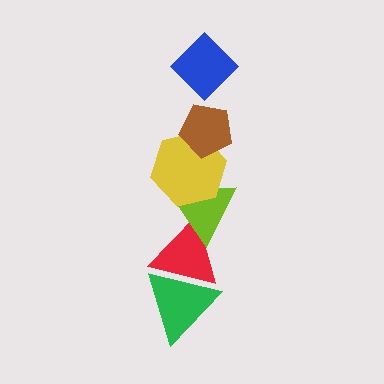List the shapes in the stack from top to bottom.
From top to bottom: the blue diamond, the brown pentagon, the yellow hexagon, the lime triangle, the red triangle, the green triangle.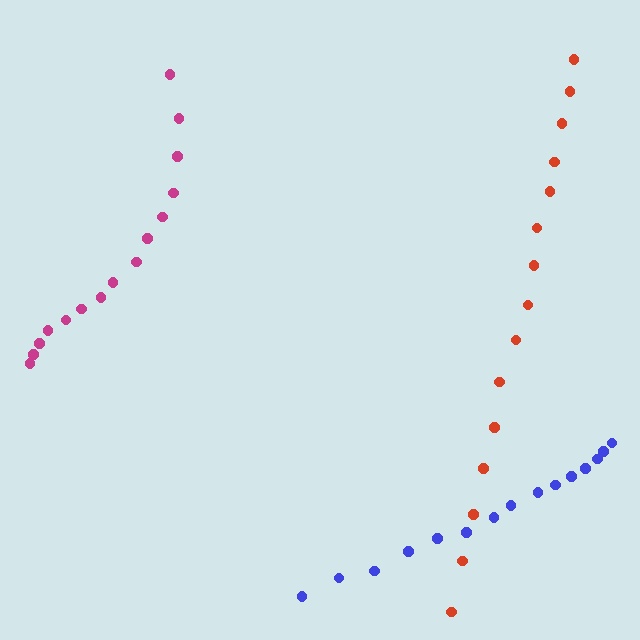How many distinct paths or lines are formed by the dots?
There are 3 distinct paths.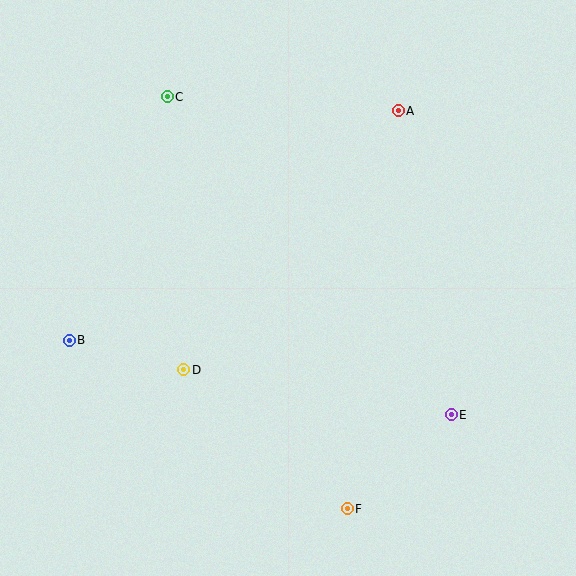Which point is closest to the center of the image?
Point D at (184, 370) is closest to the center.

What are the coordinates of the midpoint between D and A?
The midpoint between D and A is at (291, 240).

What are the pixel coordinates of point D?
Point D is at (184, 370).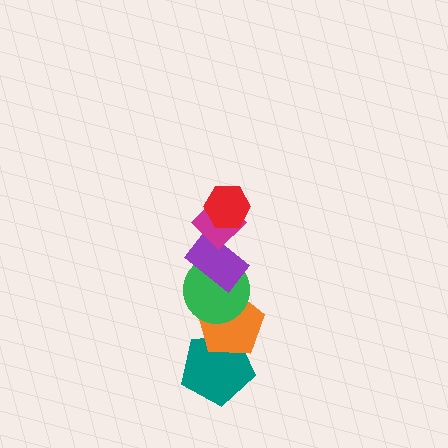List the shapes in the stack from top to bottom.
From top to bottom: the red hexagon, the magenta diamond, the purple rectangle, the green circle, the orange pentagon, the teal pentagon.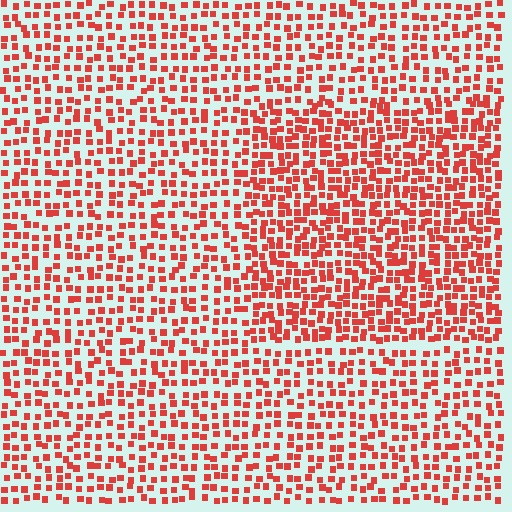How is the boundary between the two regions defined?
The boundary is defined by a change in element density (approximately 1.6x ratio). All elements are the same color, size, and shape.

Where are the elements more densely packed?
The elements are more densely packed inside the rectangle boundary.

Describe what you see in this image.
The image contains small red elements arranged at two different densities. A rectangle-shaped region is visible where the elements are more densely packed than the surrounding area.